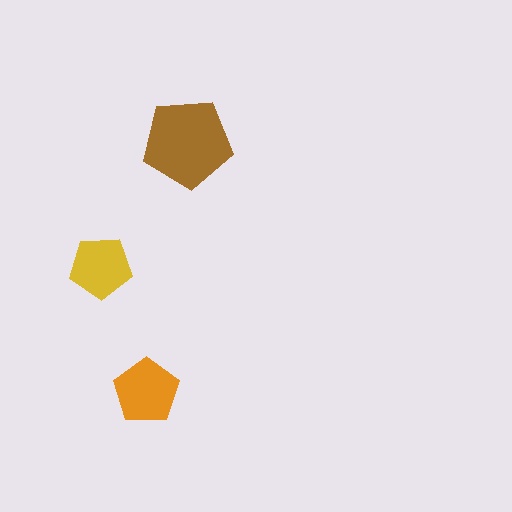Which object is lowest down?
The orange pentagon is bottommost.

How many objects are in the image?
There are 3 objects in the image.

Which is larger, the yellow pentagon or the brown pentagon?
The brown one.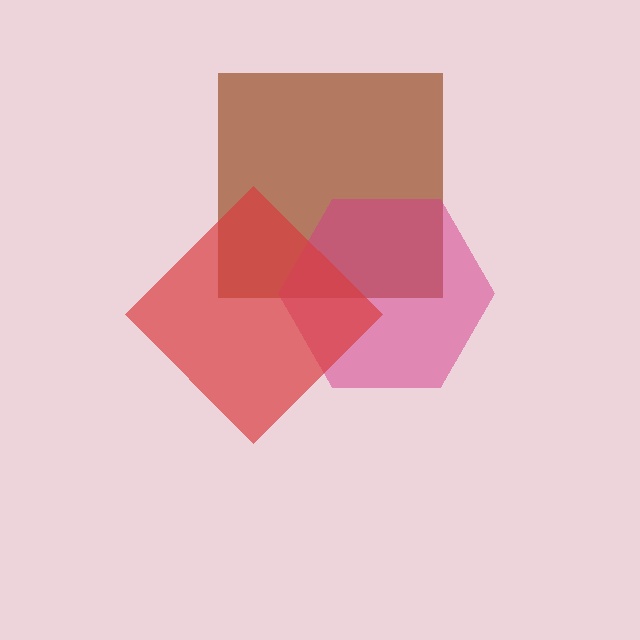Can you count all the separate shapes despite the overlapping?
Yes, there are 3 separate shapes.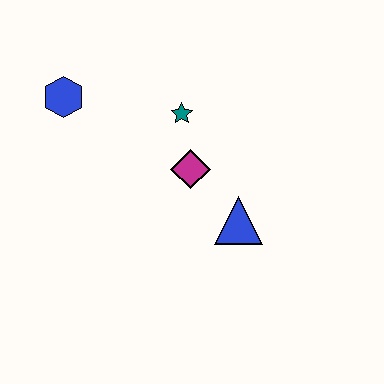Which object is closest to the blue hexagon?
The teal star is closest to the blue hexagon.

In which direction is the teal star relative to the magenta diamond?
The teal star is above the magenta diamond.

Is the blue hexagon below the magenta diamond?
No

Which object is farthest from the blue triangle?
The blue hexagon is farthest from the blue triangle.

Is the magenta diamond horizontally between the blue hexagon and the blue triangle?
Yes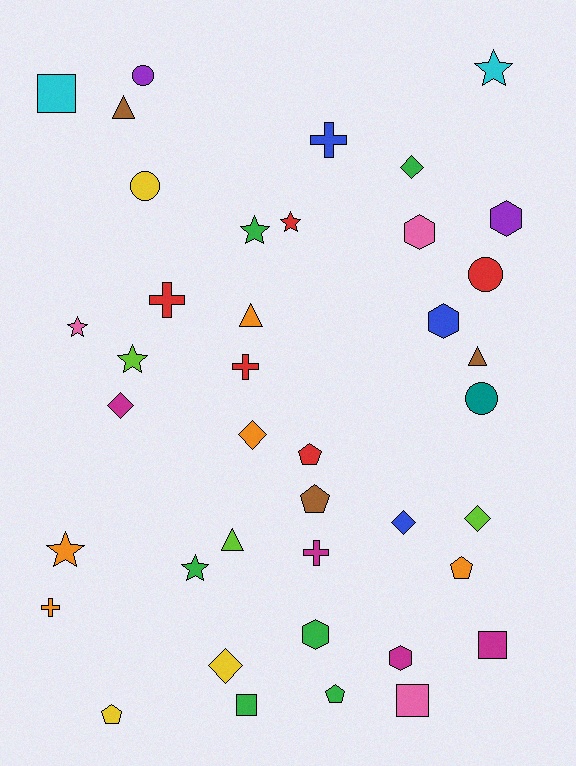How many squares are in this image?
There are 4 squares.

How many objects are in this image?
There are 40 objects.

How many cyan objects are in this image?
There are 2 cyan objects.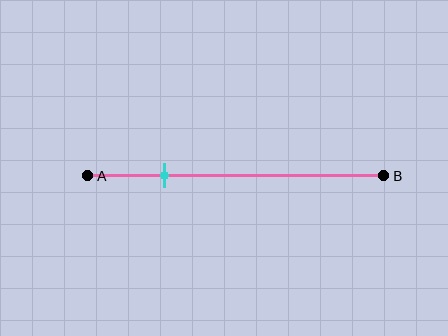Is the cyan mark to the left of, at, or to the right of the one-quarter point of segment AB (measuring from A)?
The cyan mark is approximately at the one-quarter point of segment AB.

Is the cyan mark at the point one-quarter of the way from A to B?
Yes, the mark is approximately at the one-quarter point.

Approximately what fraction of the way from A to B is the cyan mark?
The cyan mark is approximately 25% of the way from A to B.